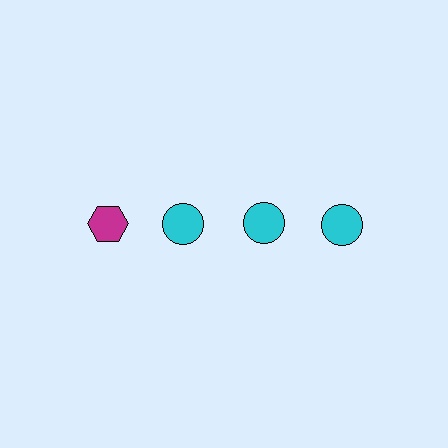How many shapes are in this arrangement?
There are 4 shapes arranged in a grid pattern.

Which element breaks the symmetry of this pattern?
The magenta hexagon in the top row, leftmost column breaks the symmetry. All other shapes are cyan circles.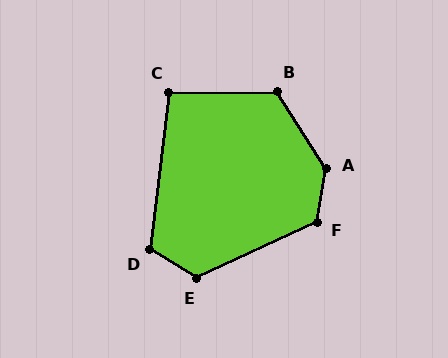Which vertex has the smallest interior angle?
C, at approximately 97 degrees.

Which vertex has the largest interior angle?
A, at approximately 138 degrees.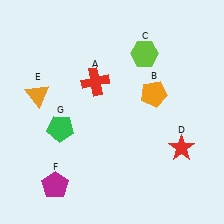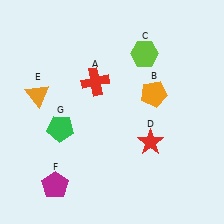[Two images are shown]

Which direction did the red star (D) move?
The red star (D) moved left.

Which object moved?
The red star (D) moved left.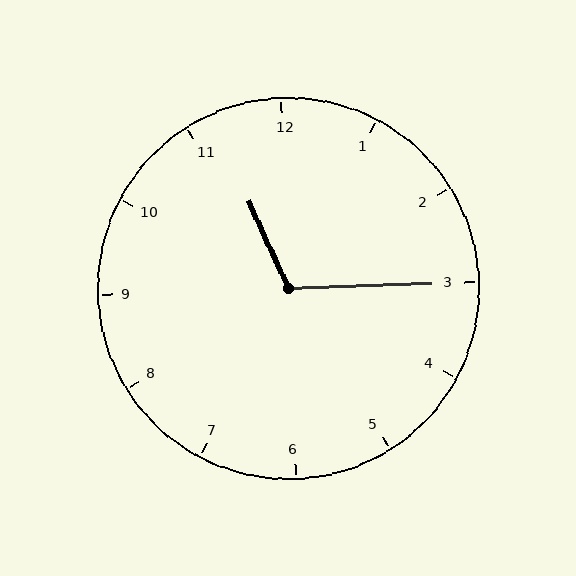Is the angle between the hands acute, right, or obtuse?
It is obtuse.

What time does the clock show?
11:15.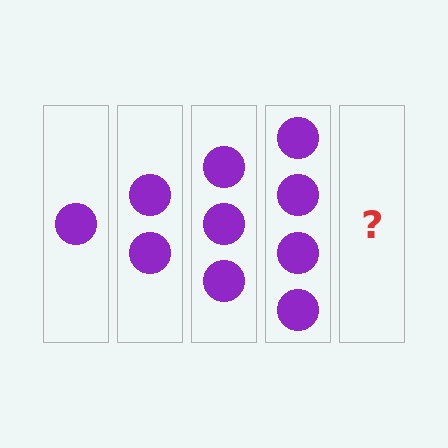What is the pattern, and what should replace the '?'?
The pattern is that each step adds one more circle. The '?' should be 5 circles.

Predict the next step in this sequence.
The next step is 5 circles.